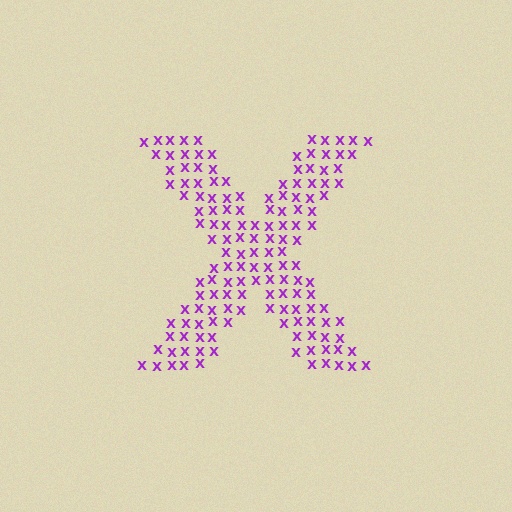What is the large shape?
The large shape is the letter X.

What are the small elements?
The small elements are letter X's.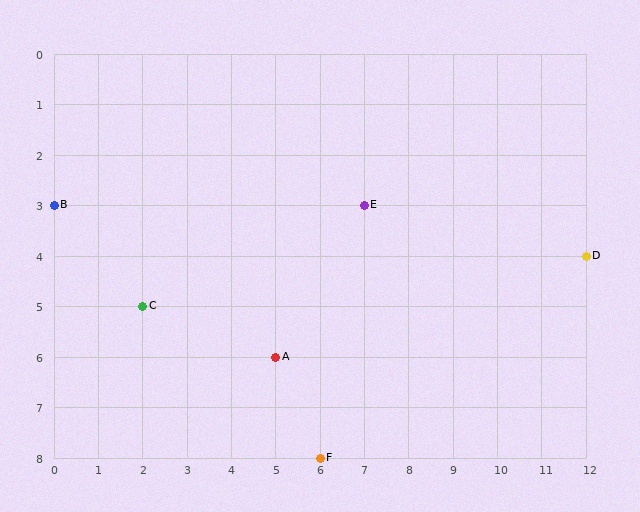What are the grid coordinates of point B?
Point B is at grid coordinates (0, 3).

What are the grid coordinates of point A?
Point A is at grid coordinates (5, 6).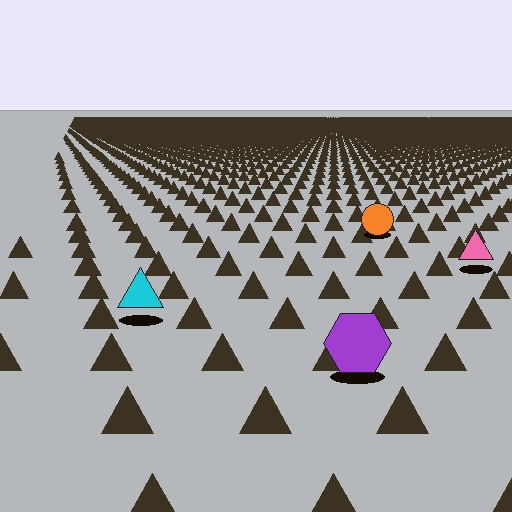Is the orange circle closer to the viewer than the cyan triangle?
No. The cyan triangle is closer — you can tell from the texture gradient: the ground texture is coarser near it.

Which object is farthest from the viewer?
The orange circle is farthest from the viewer. It appears smaller and the ground texture around it is denser.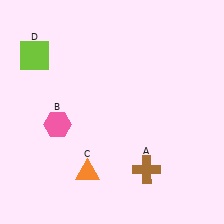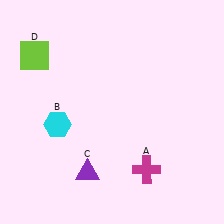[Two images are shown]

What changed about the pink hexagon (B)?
In Image 1, B is pink. In Image 2, it changed to cyan.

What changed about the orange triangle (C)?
In Image 1, C is orange. In Image 2, it changed to purple.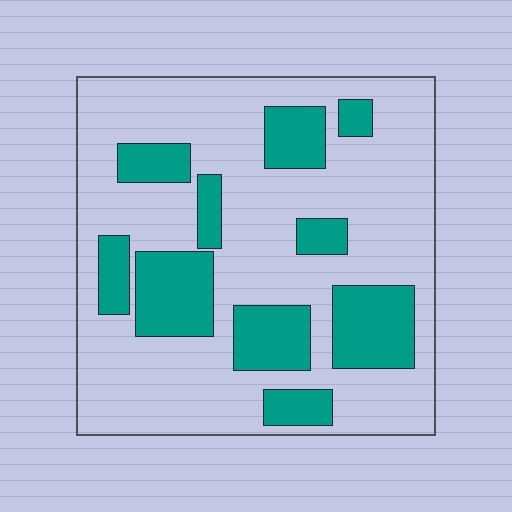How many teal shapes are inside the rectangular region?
10.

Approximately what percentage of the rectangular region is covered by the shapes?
Approximately 30%.